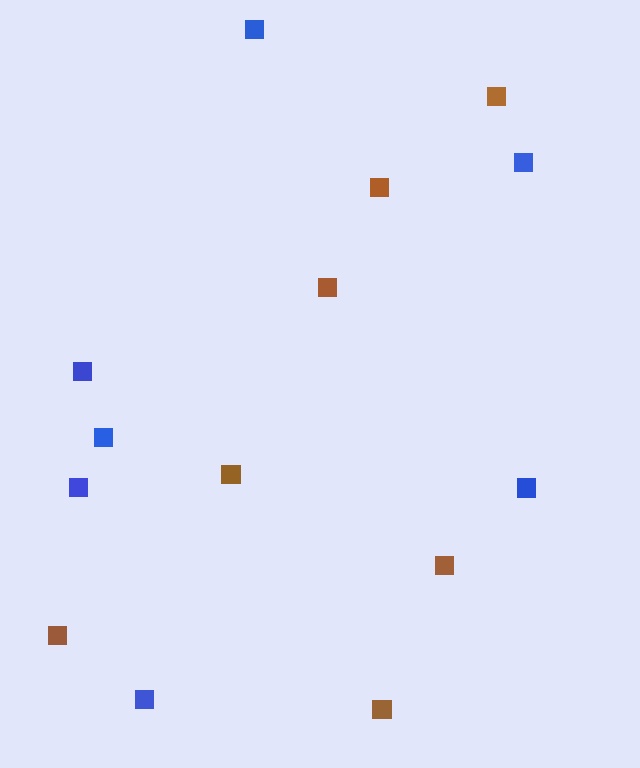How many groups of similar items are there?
There are 2 groups: one group of brown squares (7) and one group of blue squares (7).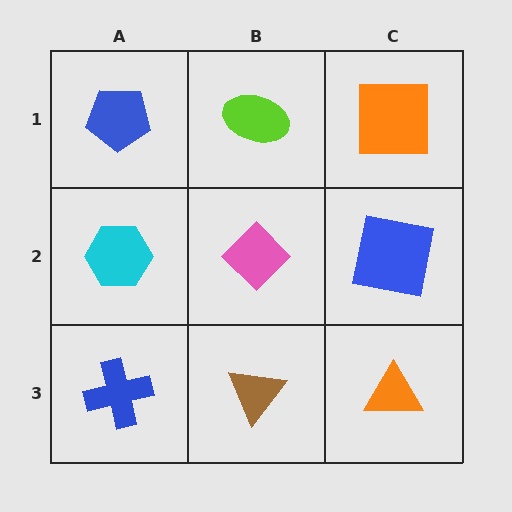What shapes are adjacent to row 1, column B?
A pink diamond (row 2, column B), a blue pentagon (row 1, column A), an orange square (row 1, column C).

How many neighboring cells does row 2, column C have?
3.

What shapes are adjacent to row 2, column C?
An orange square (row 1, column C), an orange triangle (row 3, column C), a pink diamond (row 2, column B).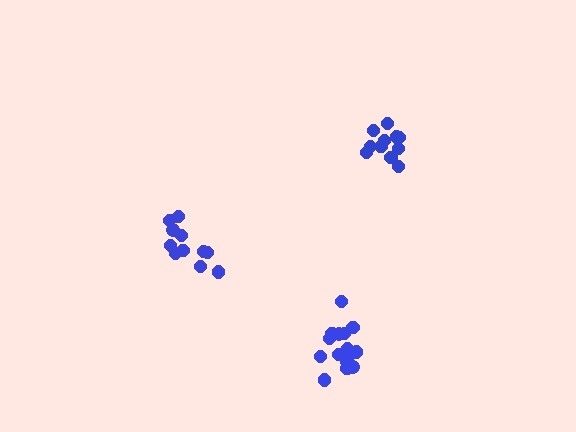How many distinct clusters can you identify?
There are 3 distinct clusters.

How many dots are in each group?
Group 1: 11 dots, Group 2: 11 dots, Group 3: 15 dots (37 total).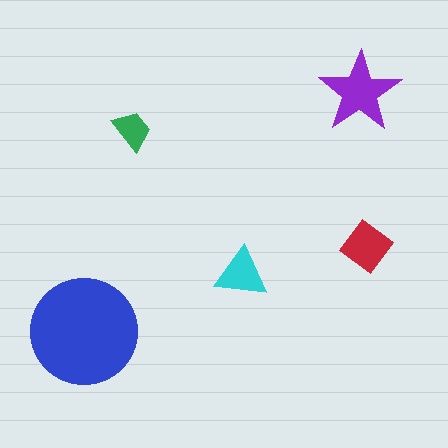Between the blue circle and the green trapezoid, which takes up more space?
The blue circle.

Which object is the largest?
The blue circle.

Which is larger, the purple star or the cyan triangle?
The purple star.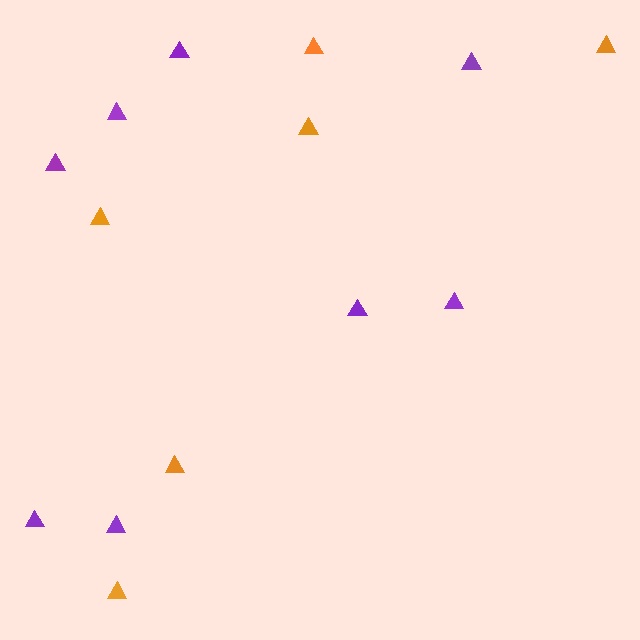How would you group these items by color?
There are 2 groups: one group of orange triangles (6) and one group of purple triangles (8).